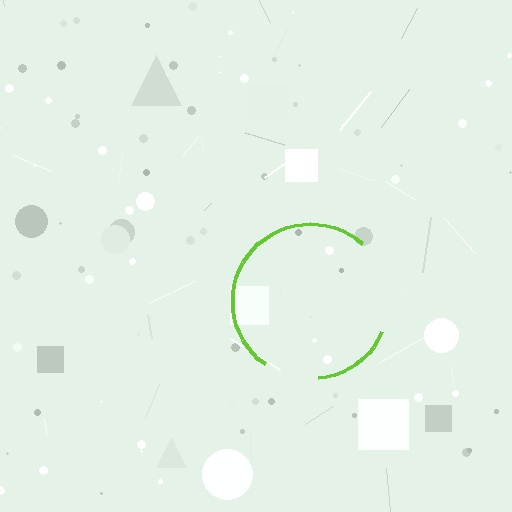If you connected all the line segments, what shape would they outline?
They would outline a circle.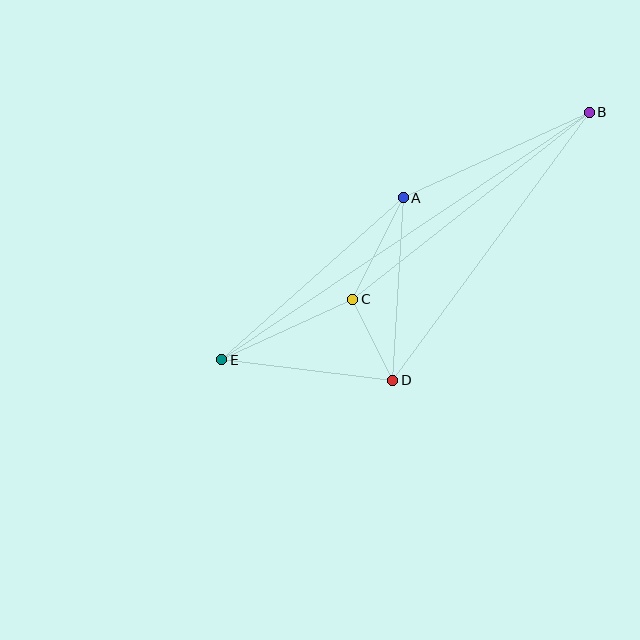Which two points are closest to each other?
Points C and D are closest to each other.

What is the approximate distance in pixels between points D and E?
The distance between D and E is approximately 172 pixels.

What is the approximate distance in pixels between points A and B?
The distance between A and B is approximately 205 pixels.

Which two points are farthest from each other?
Points B and E are farthest from each other.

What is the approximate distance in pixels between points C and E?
The distance between C and E is approximately 144 pixels.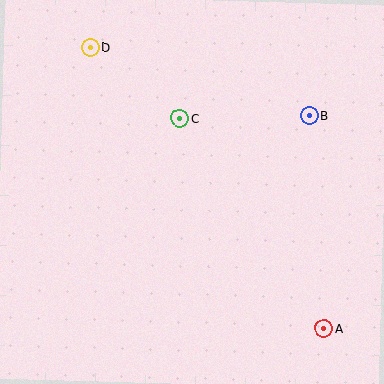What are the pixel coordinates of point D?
Point D is at (90, 47).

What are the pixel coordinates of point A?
Point A is at (324, 329).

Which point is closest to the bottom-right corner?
Point A is closest to the bottom-right corner.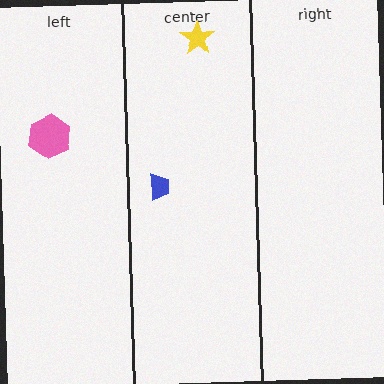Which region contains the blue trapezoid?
The center region.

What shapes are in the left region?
The pink hexagon.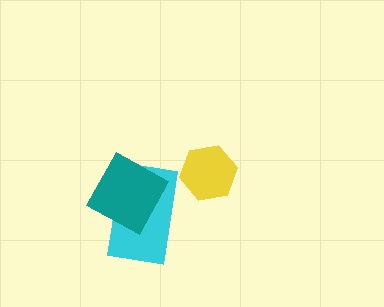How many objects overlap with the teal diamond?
1 object overlaps with the teal diamond.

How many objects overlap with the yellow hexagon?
0 objects overlap with the yellow hexagon.